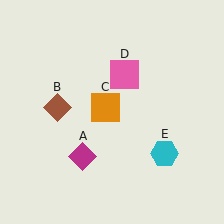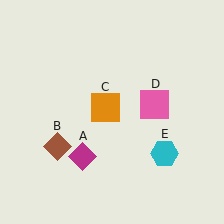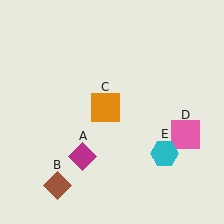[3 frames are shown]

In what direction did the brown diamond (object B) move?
The brown diamond (object B) moved down.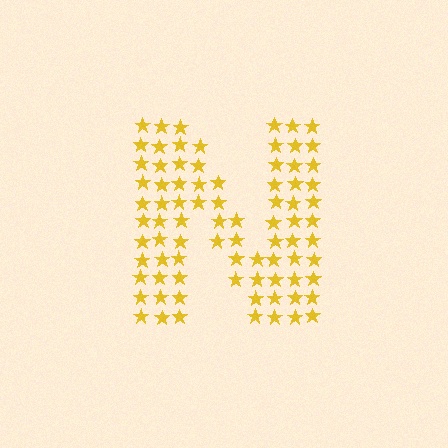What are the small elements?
The small elements are stars.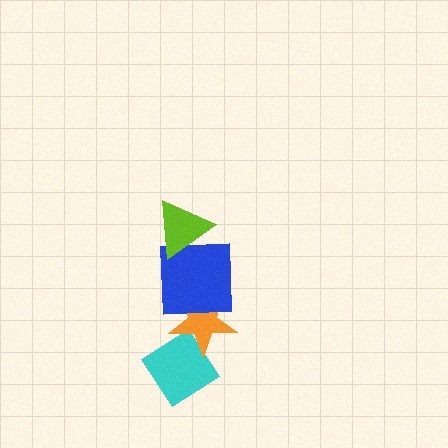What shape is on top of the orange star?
The blue square is on top of the orange star.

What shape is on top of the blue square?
The lime triangle is on top of the blue square.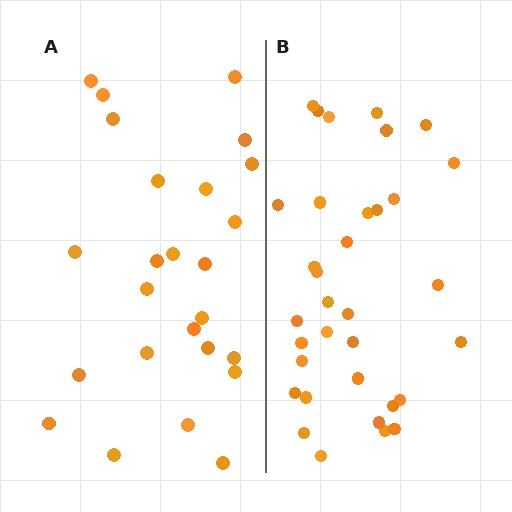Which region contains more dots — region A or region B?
Region B (the right region) has more dots.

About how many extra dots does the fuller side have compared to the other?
Region B has roughly 8 or so more dots than region A.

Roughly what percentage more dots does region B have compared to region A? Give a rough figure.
About 35% more.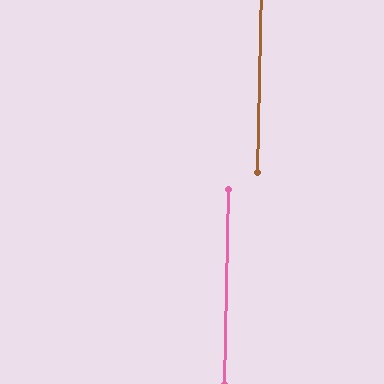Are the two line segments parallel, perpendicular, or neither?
Parallel — their directions differ by only 0.2°.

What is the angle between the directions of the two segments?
Approximately 0 degrees.